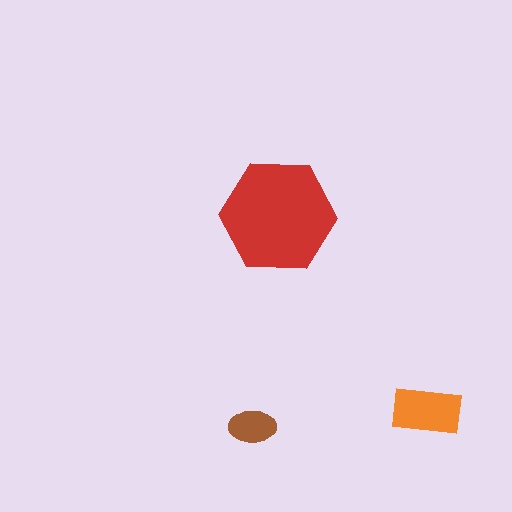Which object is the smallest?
The brown ellipse.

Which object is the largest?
The red hexagon.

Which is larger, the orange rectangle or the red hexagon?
The red hexagon.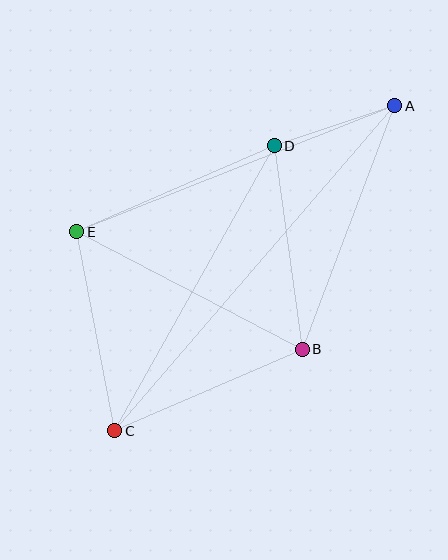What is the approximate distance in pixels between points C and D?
The distance between C and D is approximately 327 pixels.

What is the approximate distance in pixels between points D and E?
The distance between D and E is approximately 215 pixels.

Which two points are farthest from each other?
Points A and C are farthest from each other.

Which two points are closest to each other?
Points A and D are closest to each other.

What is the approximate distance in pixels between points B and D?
The distance between B and D is approximately 206 pixels.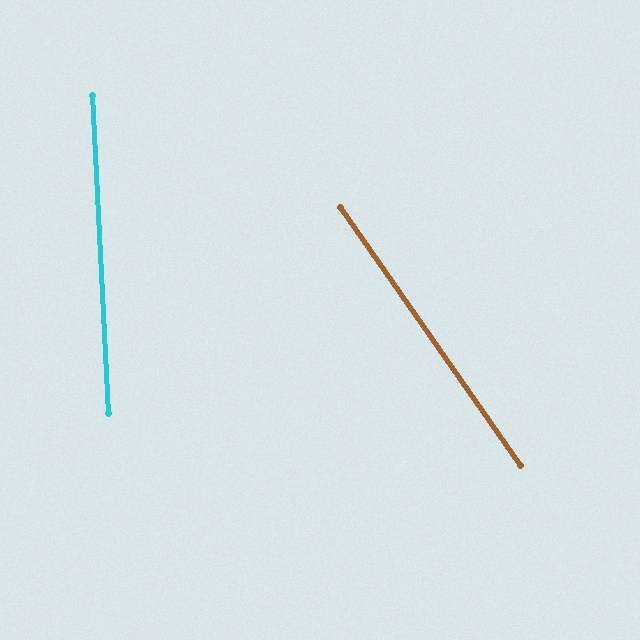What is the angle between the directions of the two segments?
Approximately 32 degrees.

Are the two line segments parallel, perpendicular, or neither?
Neither parallel nor perpendicular — they differ by about 32°.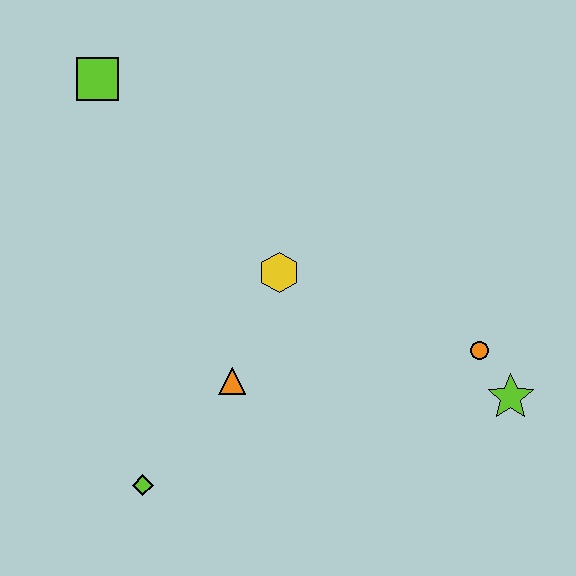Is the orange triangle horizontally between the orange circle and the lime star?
No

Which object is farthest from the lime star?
The lime square is farthest from the lime star.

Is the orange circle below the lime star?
No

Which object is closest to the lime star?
The orange circle is closest to the lime star.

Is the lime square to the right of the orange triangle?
No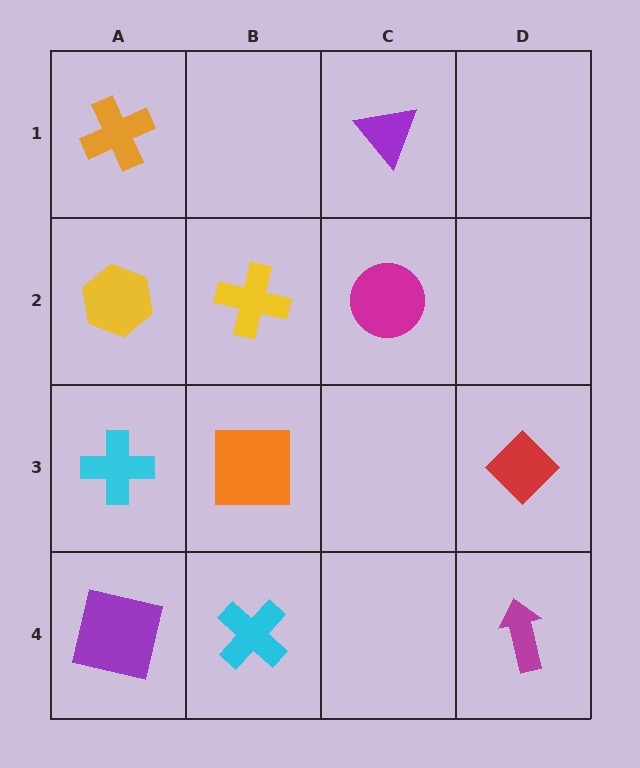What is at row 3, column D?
A red diamond.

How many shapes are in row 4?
3 shapes.